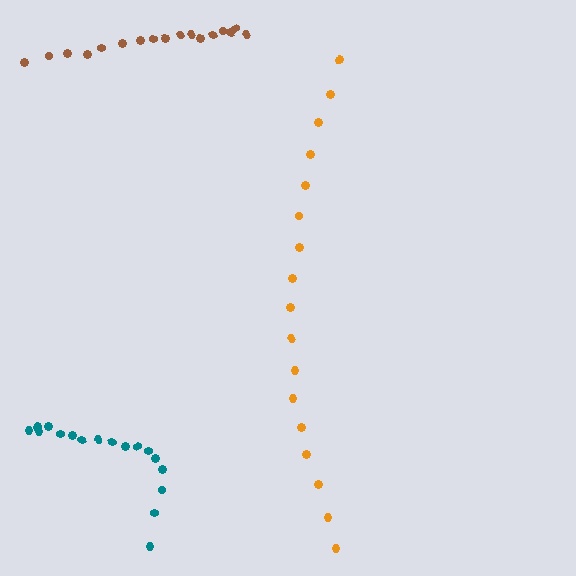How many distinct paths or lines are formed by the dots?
There are 3 distinct paths.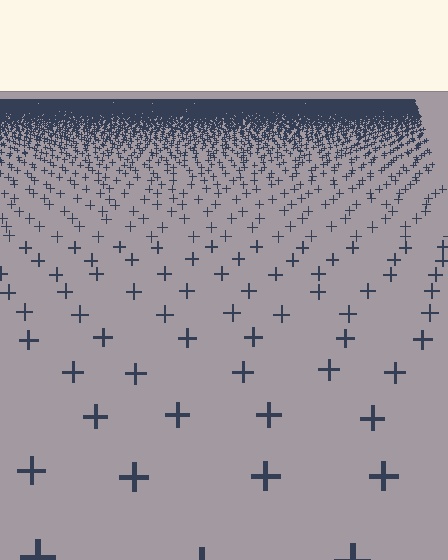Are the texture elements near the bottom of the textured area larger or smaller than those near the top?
Larger. Near the bottom, elements are closer to the viewer and appear at a bigger on-screen size.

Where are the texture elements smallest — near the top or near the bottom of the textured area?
Near the top.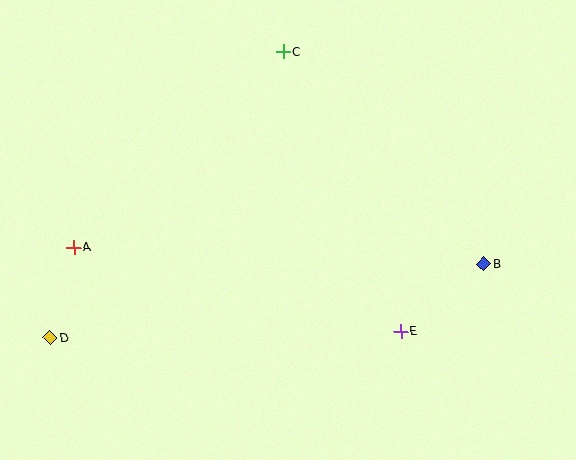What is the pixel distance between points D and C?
The distance between D and C is 369 pixels.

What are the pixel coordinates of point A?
Point A is at (74, 248).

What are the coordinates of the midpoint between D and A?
The midpoint between D and A is at (62, 293).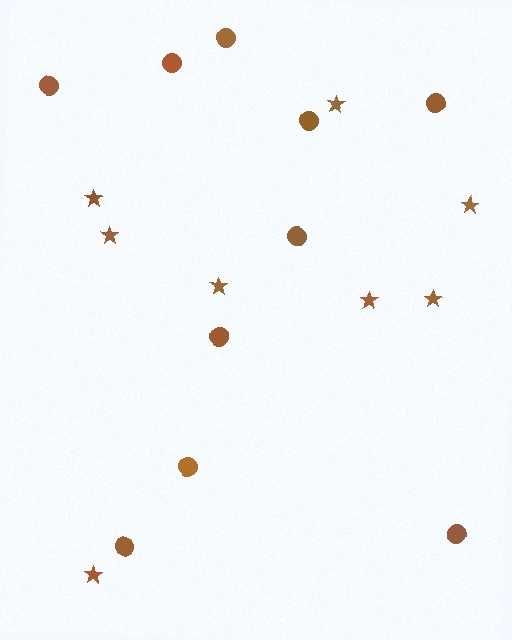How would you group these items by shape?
There are 2 groups: one group of circles (10) and one group of stars (8).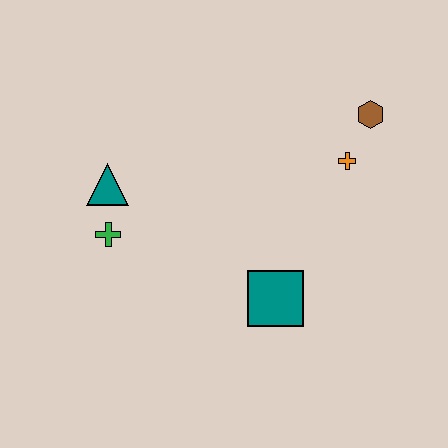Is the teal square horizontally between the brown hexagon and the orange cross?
No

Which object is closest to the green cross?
The teal triangle is closest to the green cross.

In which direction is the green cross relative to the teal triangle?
The green cross is below the teal triangle.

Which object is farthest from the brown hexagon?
The green cross is farthest from the brown hexagon.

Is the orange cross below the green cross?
No